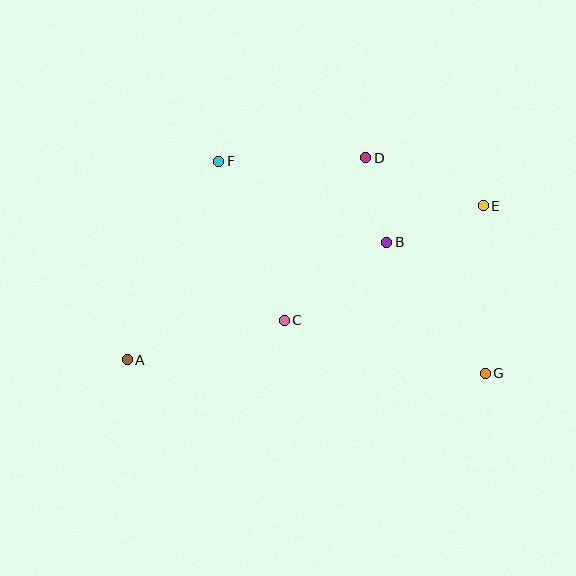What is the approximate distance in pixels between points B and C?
The distance between B and C is approximately 129 pixels.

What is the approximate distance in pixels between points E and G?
The distance between E and G is approximately 168 pixels.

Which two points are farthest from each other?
Points A and E are farthest from each other.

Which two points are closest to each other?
Points B and D are closest to each other.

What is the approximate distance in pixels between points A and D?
The distance between A and D is approximately 313 pixels.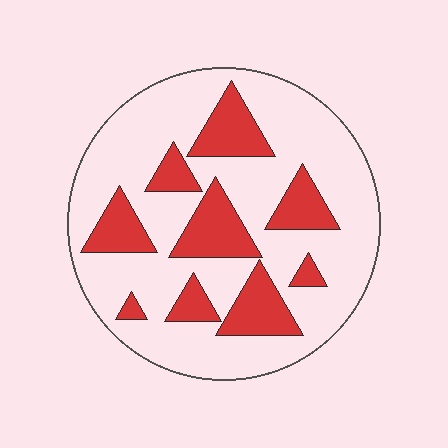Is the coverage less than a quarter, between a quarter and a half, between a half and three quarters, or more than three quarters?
Between a quarter and a half.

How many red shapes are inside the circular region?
9.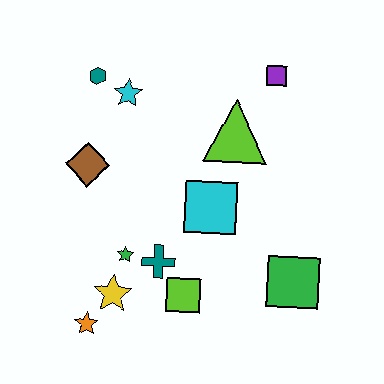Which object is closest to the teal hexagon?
The cyan star is closest to the teal hexagon.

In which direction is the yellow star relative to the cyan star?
The yellow star is below the cyan star.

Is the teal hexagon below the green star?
No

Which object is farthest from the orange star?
The purple square is farthest from the orange star.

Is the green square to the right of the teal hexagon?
Yes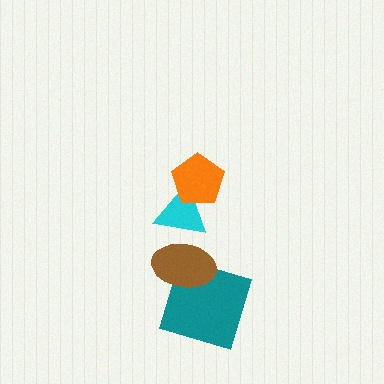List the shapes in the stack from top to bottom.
From top to bottom: the orange pentagon, the cyan triangle, the brown ellipse, the teal square.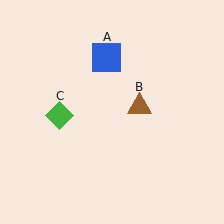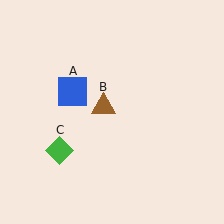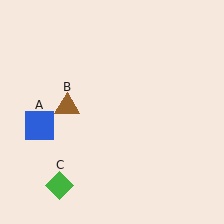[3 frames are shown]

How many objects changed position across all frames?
3 objects changed position: blue square (object A), brown triangle (object B), green diamond (object C).